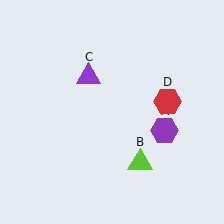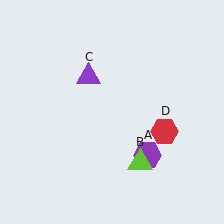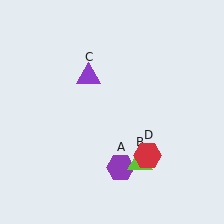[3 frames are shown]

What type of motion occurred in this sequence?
The purple hexagon (object A), red hexagon (object D) rotated clockwise around the center of the scene.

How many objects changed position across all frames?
2 objects changed position: purple hexagon (object A), red hexagon (object D).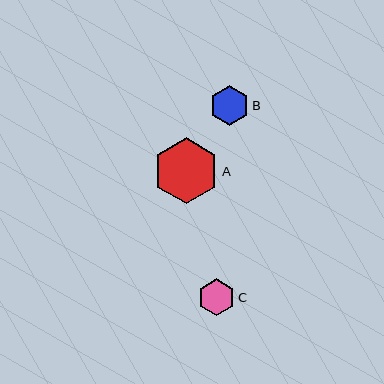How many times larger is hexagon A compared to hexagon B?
Hexagon A is approximately 1.7 times the size of hexagon B.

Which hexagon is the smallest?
Hexagon C is the smallest with a size of approximately 36 pixels.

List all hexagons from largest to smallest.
From largest to smallest: A, B, C.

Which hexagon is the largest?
Hexagon A is the largest with a size of approximately 66 pixels.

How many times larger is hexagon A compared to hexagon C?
Hexagon A is approximately 1.8 times the size of hexagon C.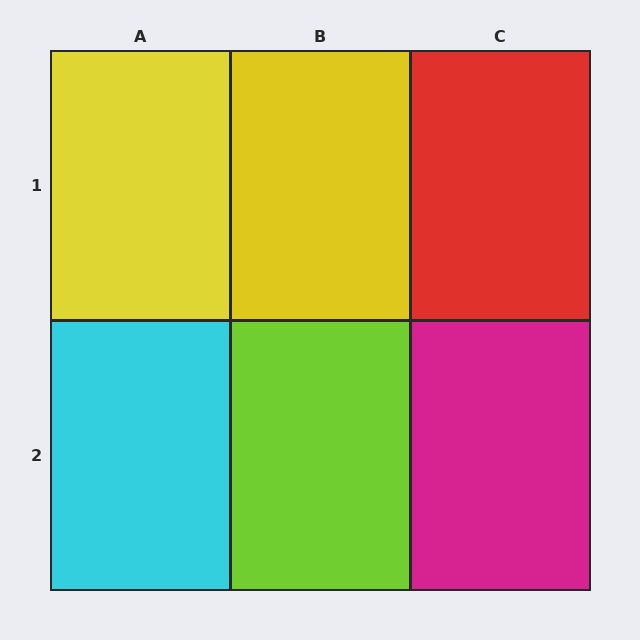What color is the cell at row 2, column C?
Magenta.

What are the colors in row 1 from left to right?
Yellow, yellow, red.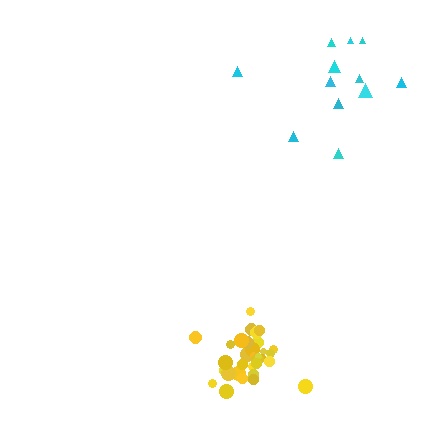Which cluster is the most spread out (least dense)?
Cyan.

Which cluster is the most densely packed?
Yellow.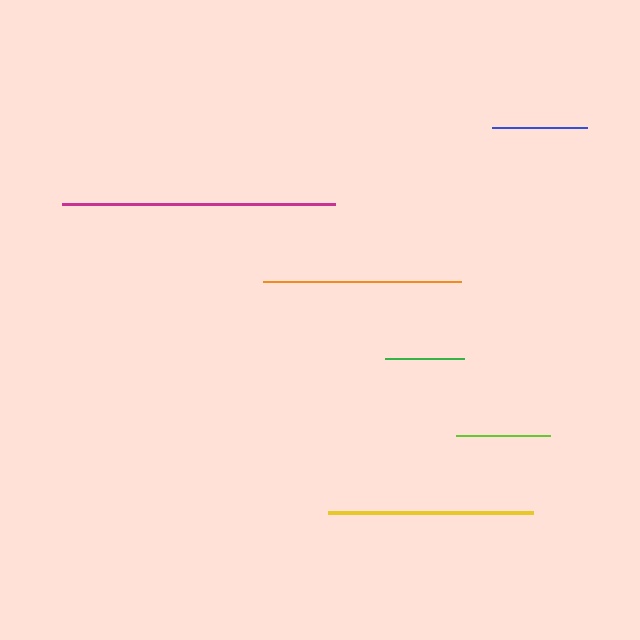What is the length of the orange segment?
The orange segment is approximately 198 pixels long.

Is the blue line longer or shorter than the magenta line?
The magenta line is longer than the blue line.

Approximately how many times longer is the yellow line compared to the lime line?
The yellow line is approximately 2.2 times the length of the lime line.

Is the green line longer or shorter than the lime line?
The lime line is longer than the green line.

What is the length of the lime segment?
The lime segment is approximately 93 pixels long.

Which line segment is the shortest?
The green line is the shortest at approximately 79 pixels.